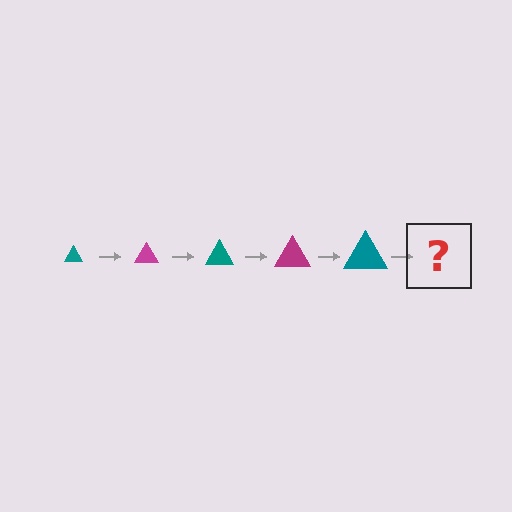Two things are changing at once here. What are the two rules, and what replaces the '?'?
The two rules are that the triangle grows larger each step and the color cycles through teal and magenta. The '?' should be a magenta triangle, larger than the previous one.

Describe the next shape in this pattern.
It should be a magenta triangle, larger than the previous one.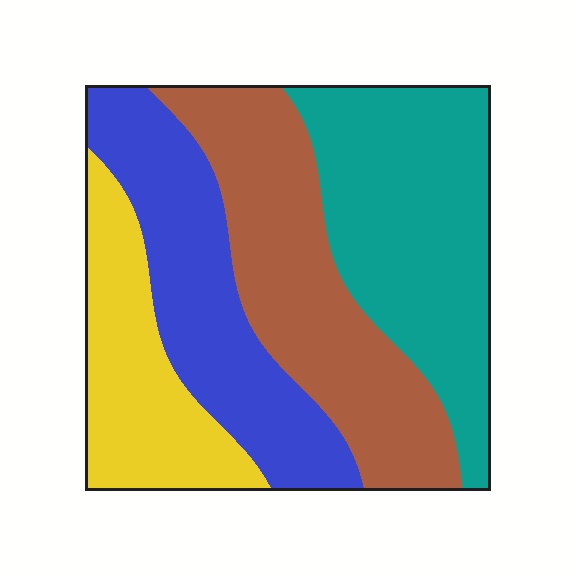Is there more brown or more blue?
Brown.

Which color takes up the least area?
Yellow, at roughly 20%.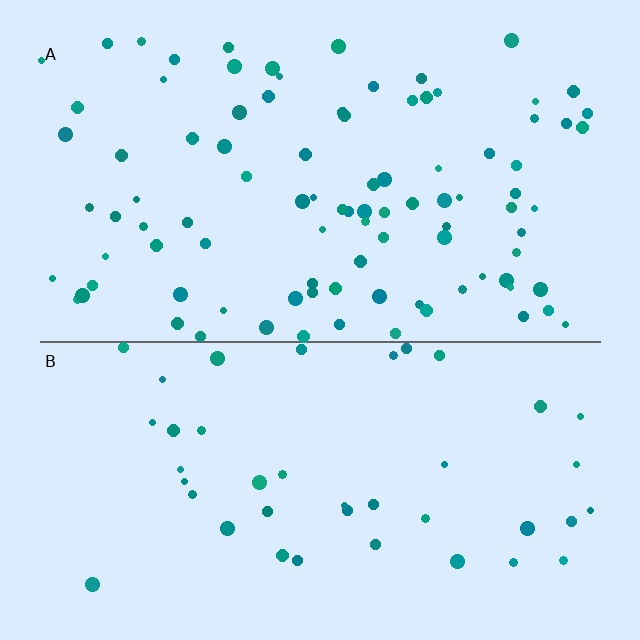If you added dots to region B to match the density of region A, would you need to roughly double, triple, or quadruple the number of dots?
Approximately double.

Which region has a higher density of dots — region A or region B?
A (the top).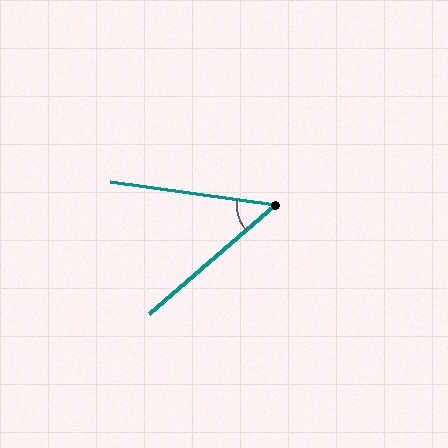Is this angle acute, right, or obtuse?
It is acute.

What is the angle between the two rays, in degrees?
Approximately 49 degrees.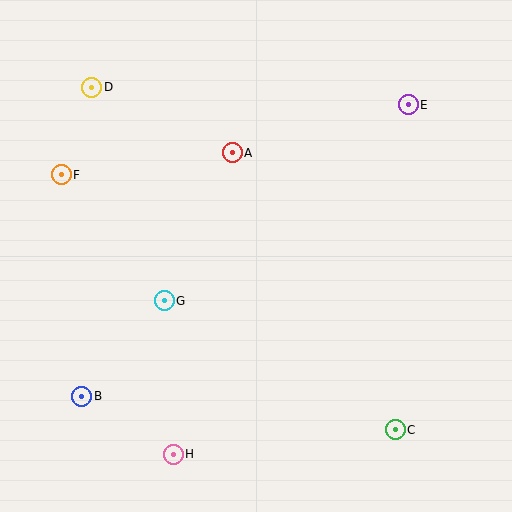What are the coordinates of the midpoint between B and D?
The midpoint between B and D is at (87, 242).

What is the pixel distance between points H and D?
The distance between H and D is 376 pixels.